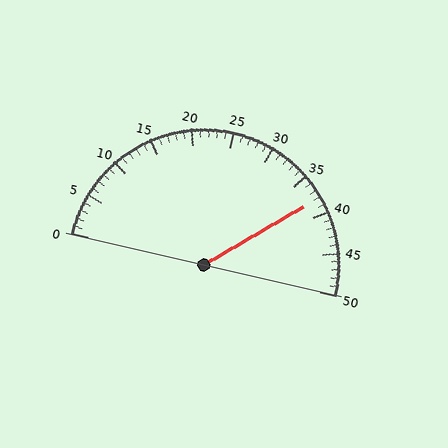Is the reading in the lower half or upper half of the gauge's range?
The reading is in the upper half of the range (0 to 50).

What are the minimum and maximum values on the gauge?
The gauge ranges from 0 to 50.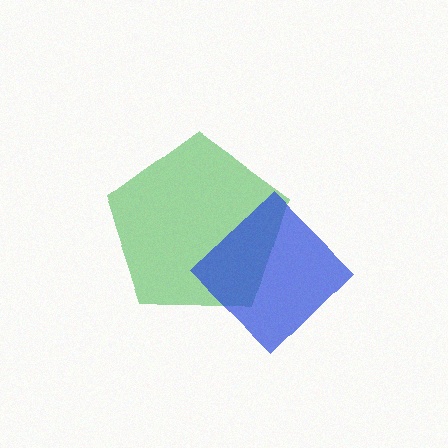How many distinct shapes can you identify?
There are 2 distinct shapes: a green pentagon, a blue diamond.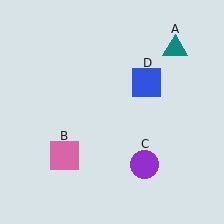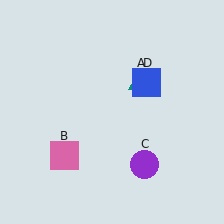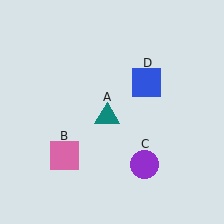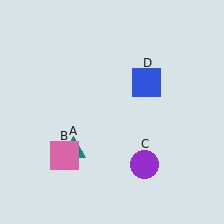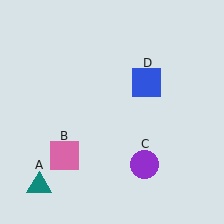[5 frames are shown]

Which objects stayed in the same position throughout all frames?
Pink square (object B) and purple circle (object C) and blue square (object D) remained stationary.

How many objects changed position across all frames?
1 object changed position: teal triangle (object A).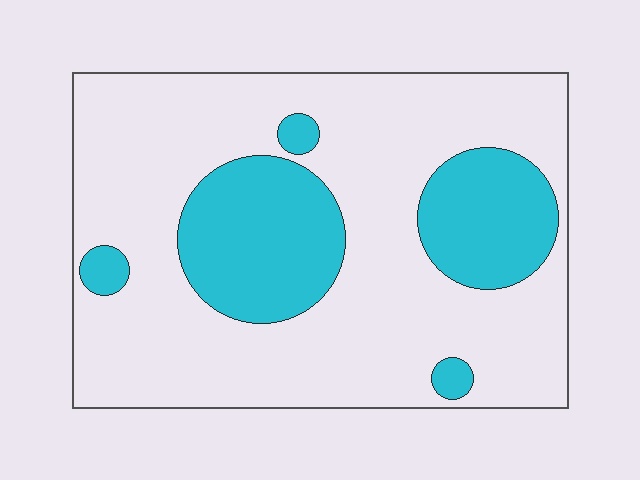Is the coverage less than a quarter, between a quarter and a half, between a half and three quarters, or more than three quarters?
Between a quarter and a half.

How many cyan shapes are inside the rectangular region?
5.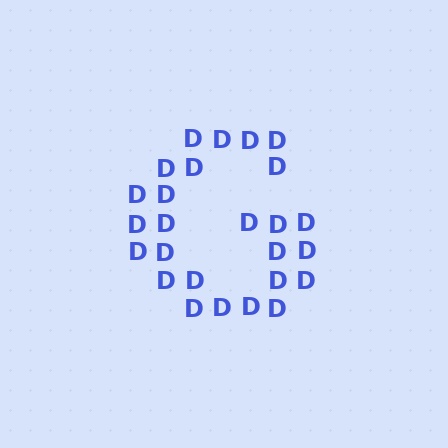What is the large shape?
The large shape is the letter G.